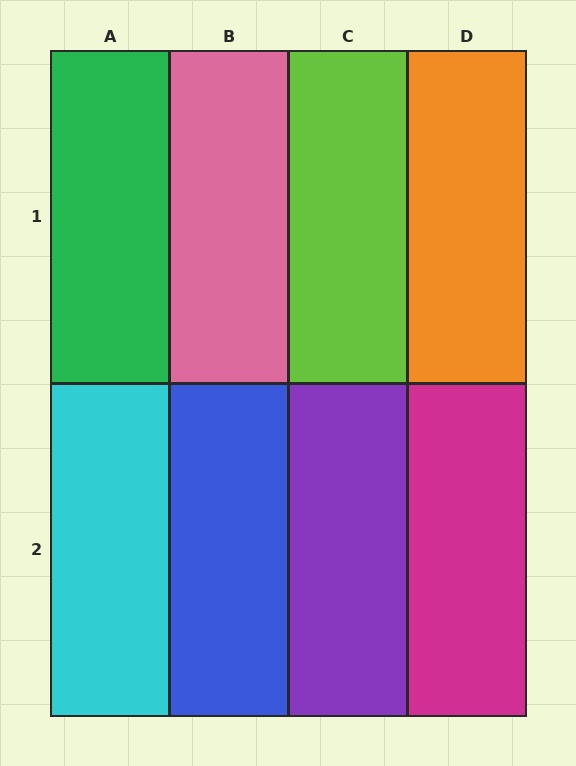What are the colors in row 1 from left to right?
Green, pink, lime, orange.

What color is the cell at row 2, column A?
Cyan.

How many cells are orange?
1 cell is orange.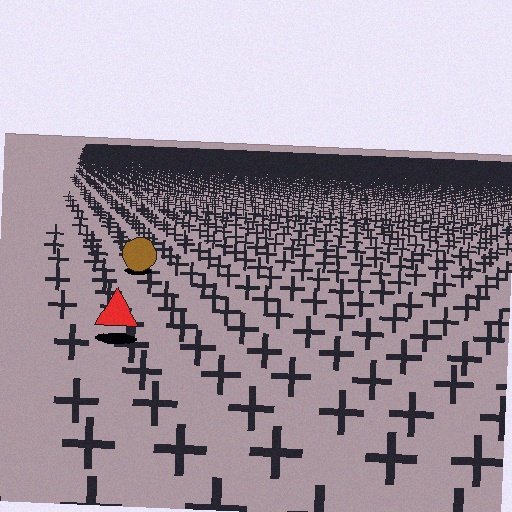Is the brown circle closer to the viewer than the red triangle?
No. The red triangle is closer — you can tell from the texture gradient: the ground texture is coarser near it.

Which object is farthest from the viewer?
The brown circle is farthest from the viewer. It appears smaller and the ground texture around it is denser.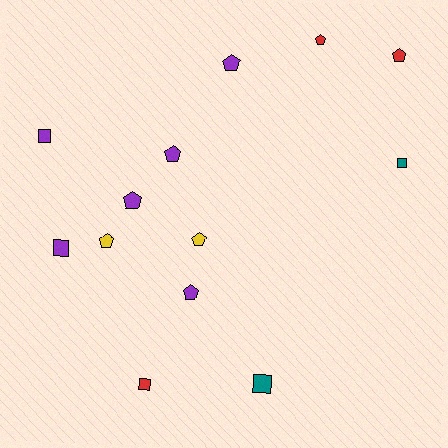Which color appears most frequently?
Purple, with 6 objects.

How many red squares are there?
There is 1 red square.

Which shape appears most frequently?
Pentagon, with 8 objects.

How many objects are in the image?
There are 13 objects.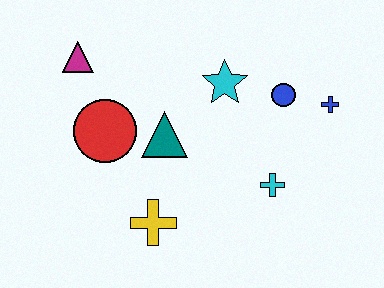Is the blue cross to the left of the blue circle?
No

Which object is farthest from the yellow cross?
The blue cross is farthest from the yellow cross.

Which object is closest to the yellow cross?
The teal triangle is closest to the yellow cross.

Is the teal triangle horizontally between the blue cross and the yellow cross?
Yes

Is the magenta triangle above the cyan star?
Yes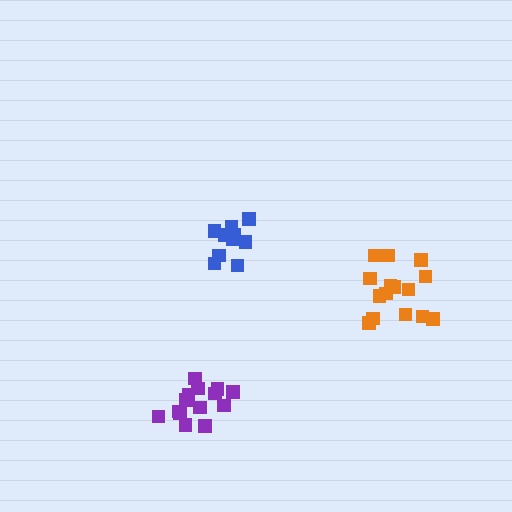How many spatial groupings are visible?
There are 3 spatial groupings.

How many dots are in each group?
Group 1: 10 dots, Group 2: 14 dots, Group 3: 15 dots (39 total).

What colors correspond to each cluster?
The clusters are colored: blue, purple, orange.